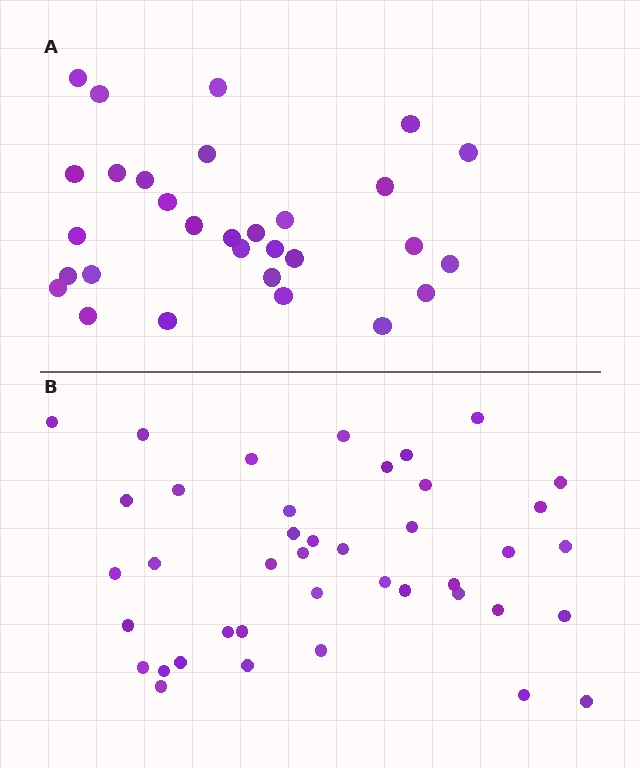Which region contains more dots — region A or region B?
Region B (the bottom region) has more dots.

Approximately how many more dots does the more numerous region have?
Region B has roughly 12 or so more dots than region A.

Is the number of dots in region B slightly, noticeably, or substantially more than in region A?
Region B has noticeably more, but not dramatically so. The ratio is roughly 1.4 to 1.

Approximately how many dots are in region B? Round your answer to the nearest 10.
About 40 dots. (The exact count is 41, which rounds to 40.)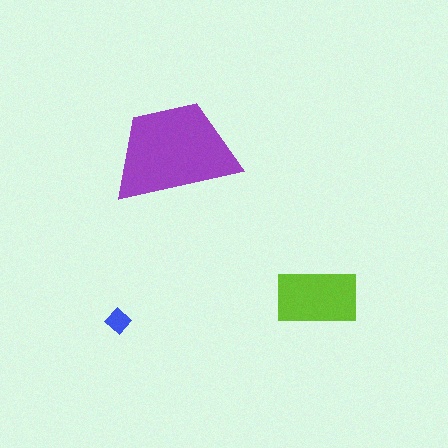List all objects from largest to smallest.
The purple trapezoid, the lime rectangle, the blue diamond.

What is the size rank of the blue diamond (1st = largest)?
3rd.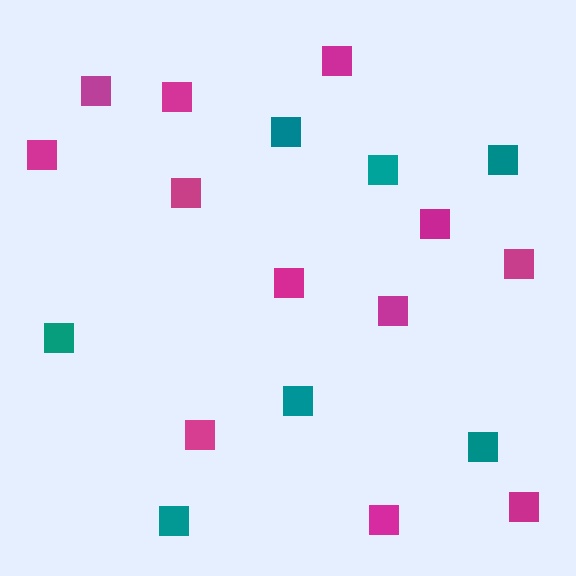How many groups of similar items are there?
There are 2 groups: one group of teal squares (7) and one group of magenta squares (12).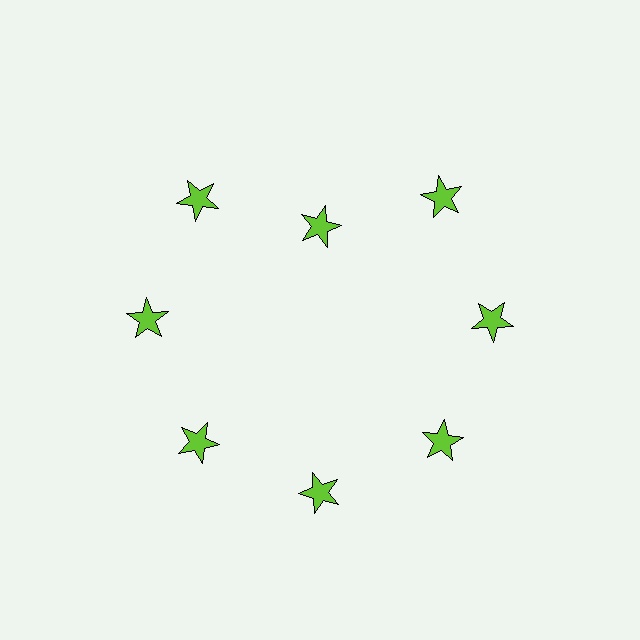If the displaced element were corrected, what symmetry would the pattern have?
It would have 8-fold rotational symmetry — the pattern would map onto itself every 45 degrees.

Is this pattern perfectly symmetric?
No. The 8 lime stars are arranged in a ring, but one element near the 12 o'clock position is pulled inward toward the center, breaking the 8-fold rotational symmetry.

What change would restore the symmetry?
The symmetry would be restored by moving it outward, back onto the ring so that all 8 stars sit at equal angles and equal distance from the center.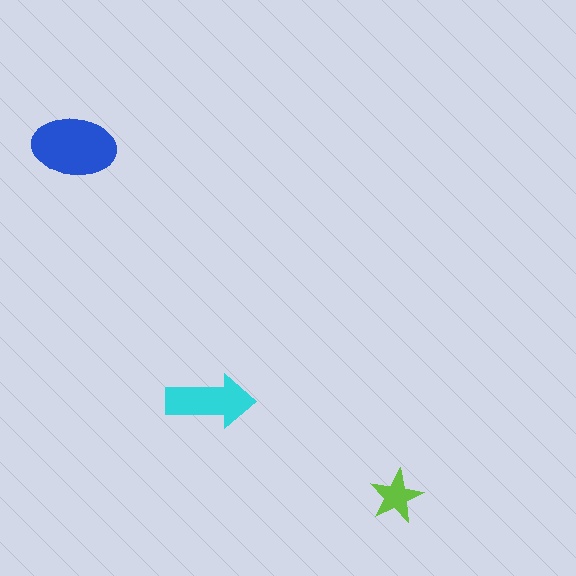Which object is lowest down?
The lime star is bottommost.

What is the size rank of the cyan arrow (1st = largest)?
2nd.